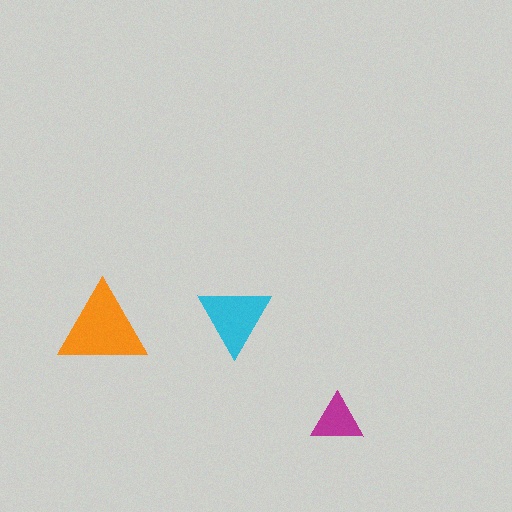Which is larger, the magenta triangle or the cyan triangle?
The cyan one.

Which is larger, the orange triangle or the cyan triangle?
The orange one.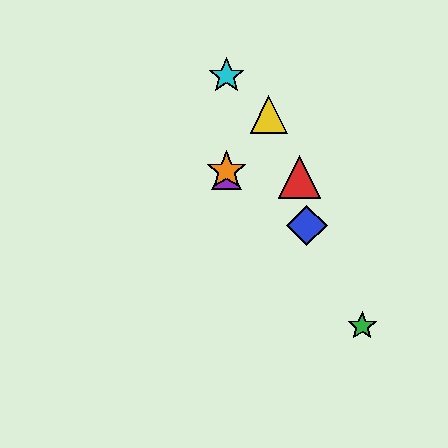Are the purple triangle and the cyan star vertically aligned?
Yes, both are at x≈227.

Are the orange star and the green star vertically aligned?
No, the orange star is at x≈227 and the green star is at x≈362.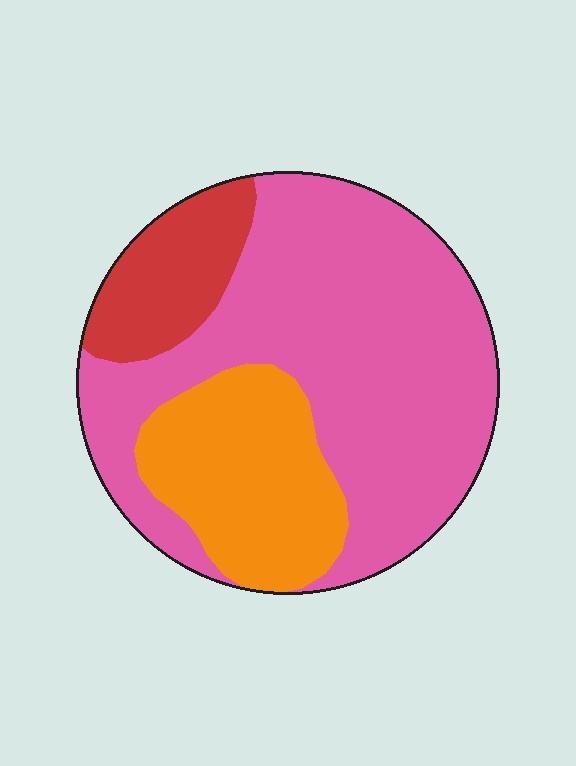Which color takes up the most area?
Pink, at roughly 65%.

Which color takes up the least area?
Red, at roughly 15%.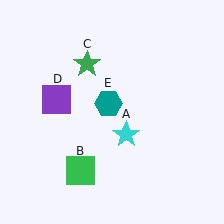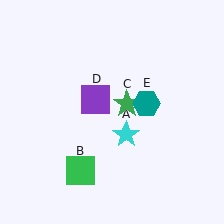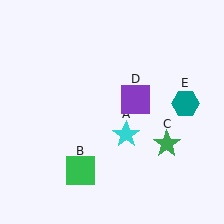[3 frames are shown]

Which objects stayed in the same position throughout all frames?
Cyan star (object A) and green square (object B) remained stationary.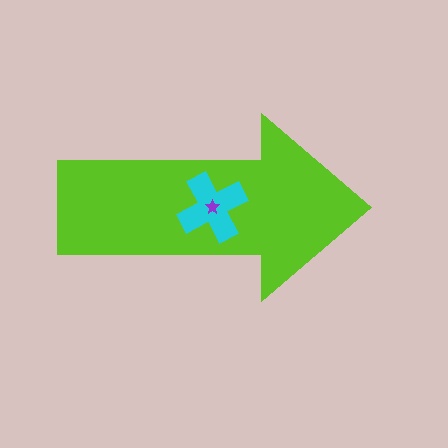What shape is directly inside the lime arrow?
The cyan cross.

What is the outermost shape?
The lime arrow.